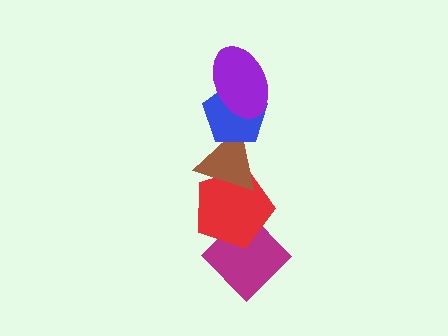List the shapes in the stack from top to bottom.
From top to bottom: the purple ellipse, the blue pentagon, the brown triangle, the red pentagon, the magenta diamond.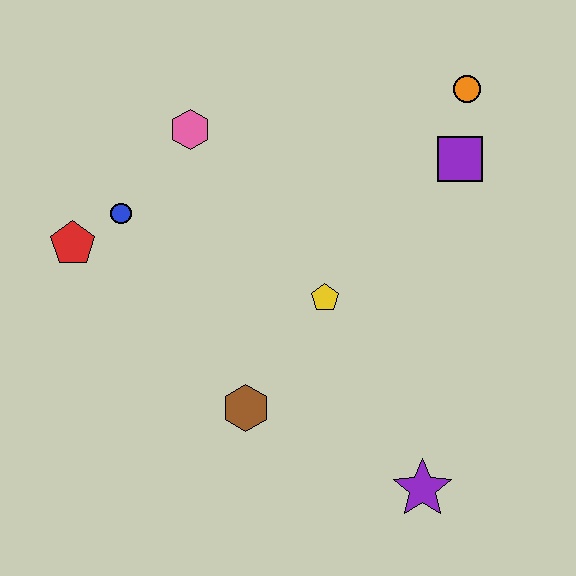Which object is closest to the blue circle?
The red pentagon is closest to the blue circle.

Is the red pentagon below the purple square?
Yes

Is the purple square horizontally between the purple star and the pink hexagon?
No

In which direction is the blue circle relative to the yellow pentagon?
The blue circle is to the left of the yellow pentagon.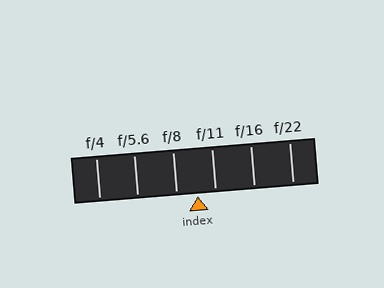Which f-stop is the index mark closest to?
The index mark is closest to f/11.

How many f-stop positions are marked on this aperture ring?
There are 6 f-stop positions marked.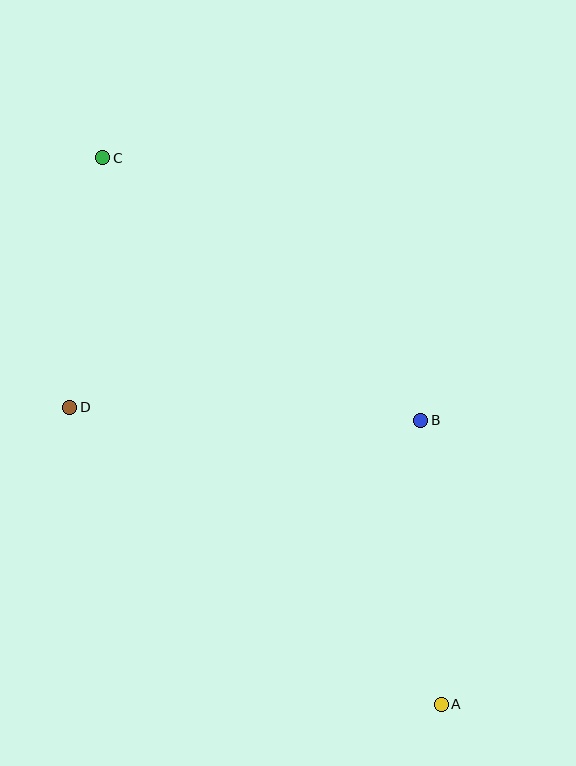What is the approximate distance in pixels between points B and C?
The distance between B and C is approximately 413 pixels.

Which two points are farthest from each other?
Points A and C are farthest from each other.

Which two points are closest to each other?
Points C and D are closest to each other.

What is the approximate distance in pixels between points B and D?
The distance between B and D is approximately 351 pixels.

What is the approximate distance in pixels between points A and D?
The distance between A and D is approximately 476 pixels.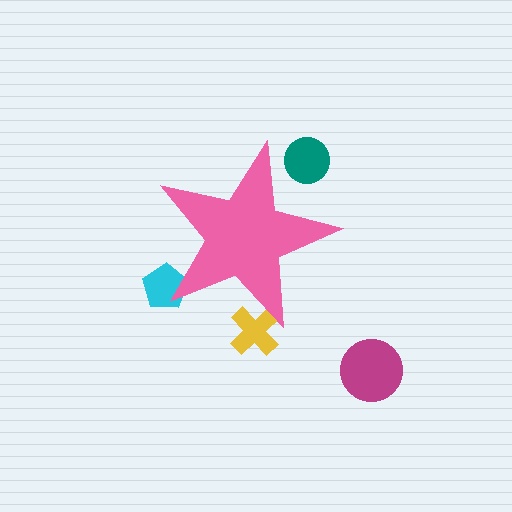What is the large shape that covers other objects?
A pink star.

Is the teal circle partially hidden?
Yes, the teal circle is partially hidden behind the pink star.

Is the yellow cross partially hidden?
Yes, the yellow cross is partially hidden behind the pink star.